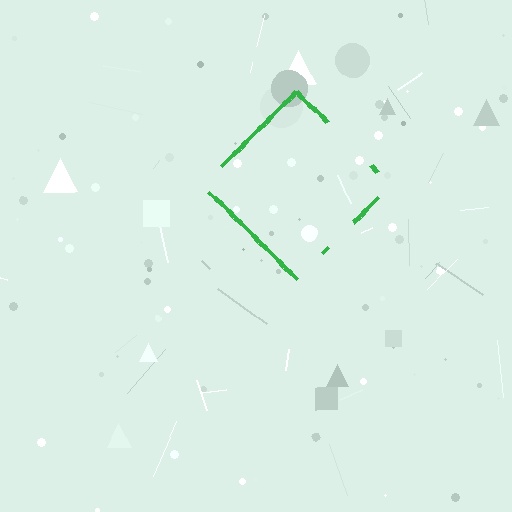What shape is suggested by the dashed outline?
The dashed outline suggests a diamond.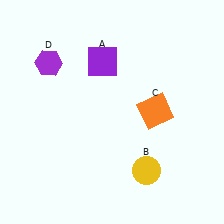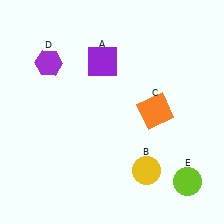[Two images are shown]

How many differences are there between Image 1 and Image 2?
There is 1 difference between the two images.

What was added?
A lime circle (E) was added in Image 2.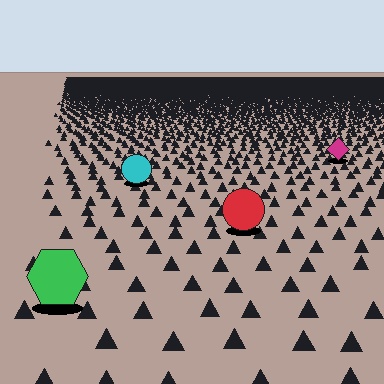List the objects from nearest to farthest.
From nearest to farthest: the green hexagon, the red circle, the cyan circle, the magenta diamond.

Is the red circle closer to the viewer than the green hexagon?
No. The green hexagon is closer — you can tell from the texture gradient: the ground texture is coarser near it.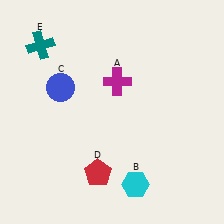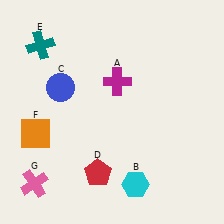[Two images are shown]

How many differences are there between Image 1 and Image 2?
There are 2 differences between the two images.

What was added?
An orange square (F), a pink cross (G) were added in Image 2.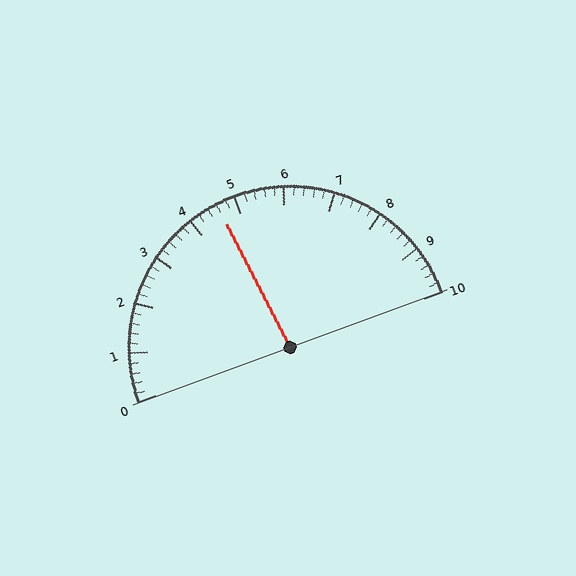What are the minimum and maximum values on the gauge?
The gauge ranges from 0 to 10.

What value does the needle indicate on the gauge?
The needle indicates approximately 4.6.